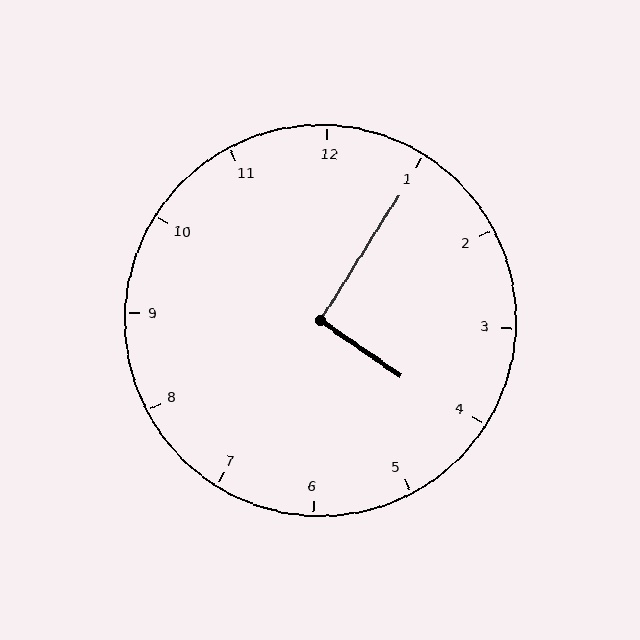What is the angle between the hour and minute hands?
Approximately 92 degrees.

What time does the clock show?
4:05.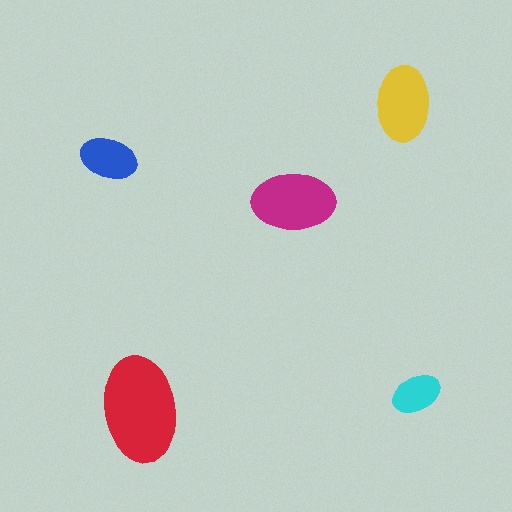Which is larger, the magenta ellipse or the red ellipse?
The red one.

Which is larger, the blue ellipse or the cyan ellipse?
The blue one.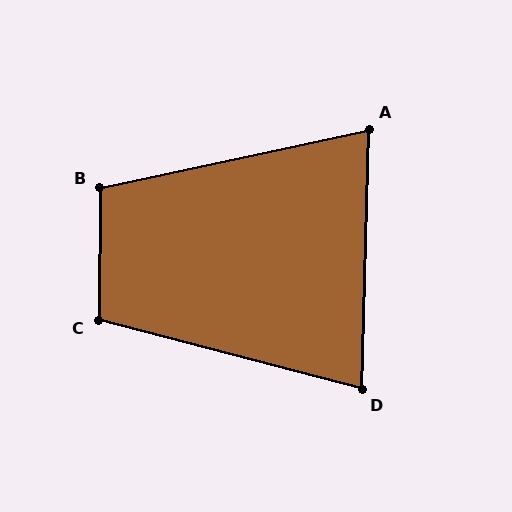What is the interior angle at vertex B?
Approximately 103 degrees (obtuse).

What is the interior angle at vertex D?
Approximately 77 degrees (acute).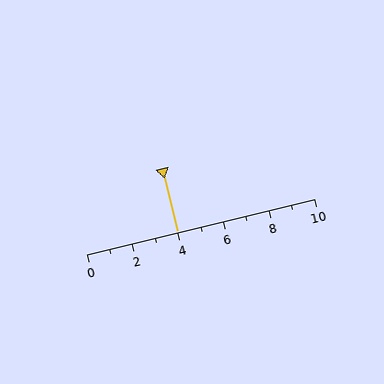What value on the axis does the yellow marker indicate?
The marker indicates approximately 4.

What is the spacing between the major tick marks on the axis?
The major ticks are spaced 2 apart.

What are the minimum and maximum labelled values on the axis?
The axis runs from 0 to 10.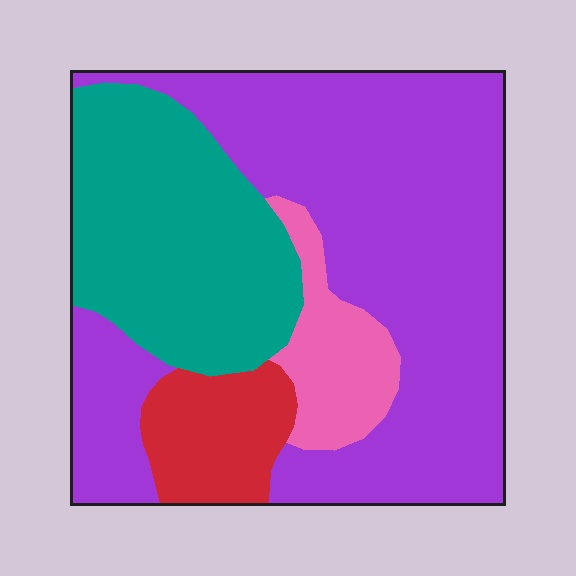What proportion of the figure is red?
Red covers around 10% of the figure.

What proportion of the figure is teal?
Teal covers 27% of the figure.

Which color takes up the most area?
Purple, at roughly 55%.